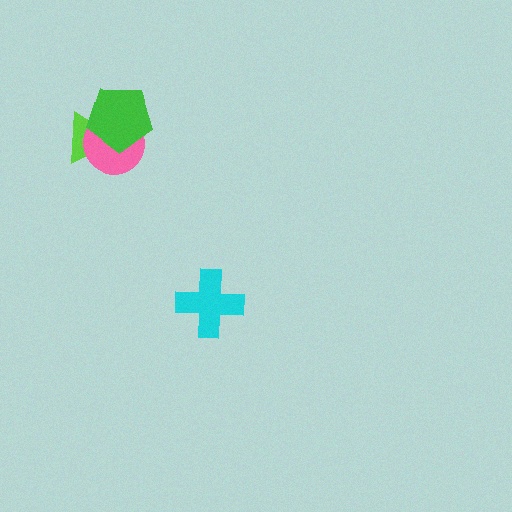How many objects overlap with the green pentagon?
2 objects overlap with the green pentagon.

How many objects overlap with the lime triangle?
2 objects overlap with the lime triangle.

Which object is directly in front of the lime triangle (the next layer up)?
The pink circle is directly in front of the lime triangle.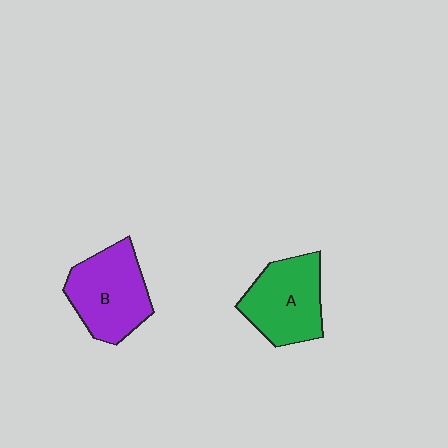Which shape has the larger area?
Shape B (purple).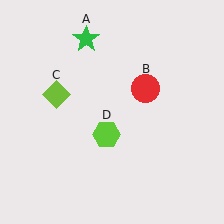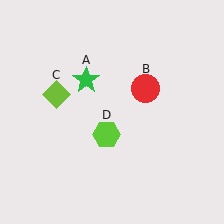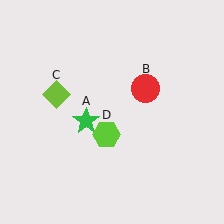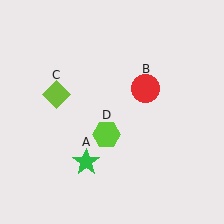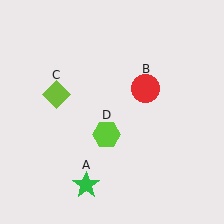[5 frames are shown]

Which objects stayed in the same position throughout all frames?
Red circle (object B) and lime diamond (object C) and lime hexagon (object D) remained stationary.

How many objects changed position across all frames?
1 object changed position: green star (object A).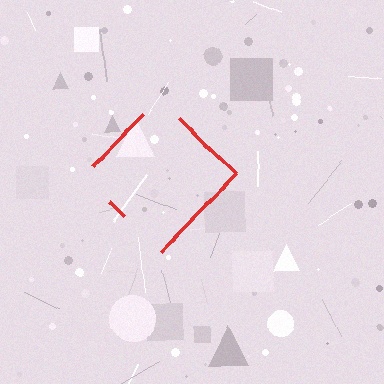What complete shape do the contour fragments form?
The contour fragments form a diamond.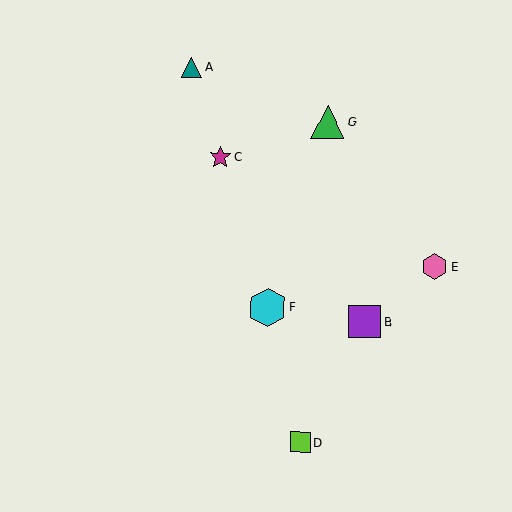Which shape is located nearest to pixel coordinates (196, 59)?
The teal triangle (labeled A) at (192, 67) is nearest to that location.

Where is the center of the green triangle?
The center of the green triangle is at (328, 122).